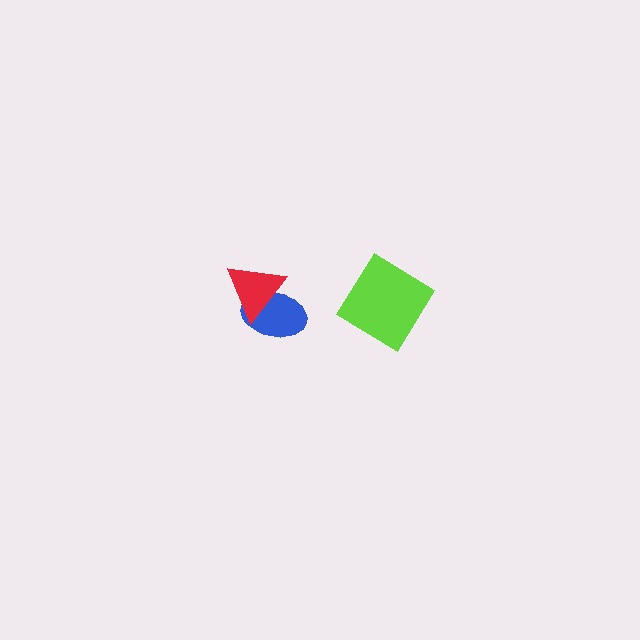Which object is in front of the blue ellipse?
The red triangle is in front of the blue ellipse.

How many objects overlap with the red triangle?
1 object overlaps with the red triangle.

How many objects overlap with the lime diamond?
0 objects overlap with the lime diamond.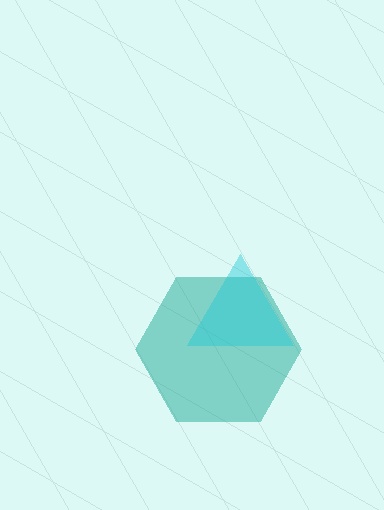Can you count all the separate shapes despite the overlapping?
Yes, there are 2 separate shapes.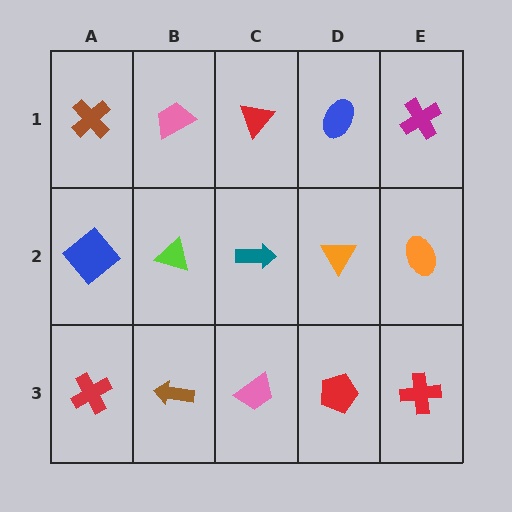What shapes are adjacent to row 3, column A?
A blue diamond (row 2, column A), a brown arrow (row 3, column B).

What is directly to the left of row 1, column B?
A brown cross.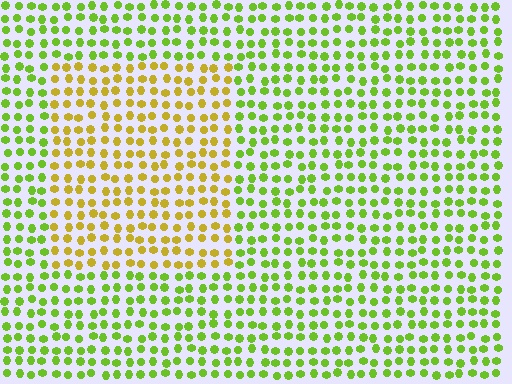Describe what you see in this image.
The image is filled with small lime elements in a uniform arrangement. A rectangle-shaped region is visible where the elements are tinted to a slightly different hue, forming a subtle color boundary.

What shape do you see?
I see a rectangle.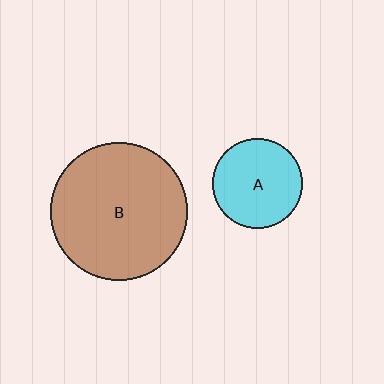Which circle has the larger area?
Circle B (brown).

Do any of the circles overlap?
No, none of the circles overlap.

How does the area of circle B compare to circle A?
Approximately 2.4 times.